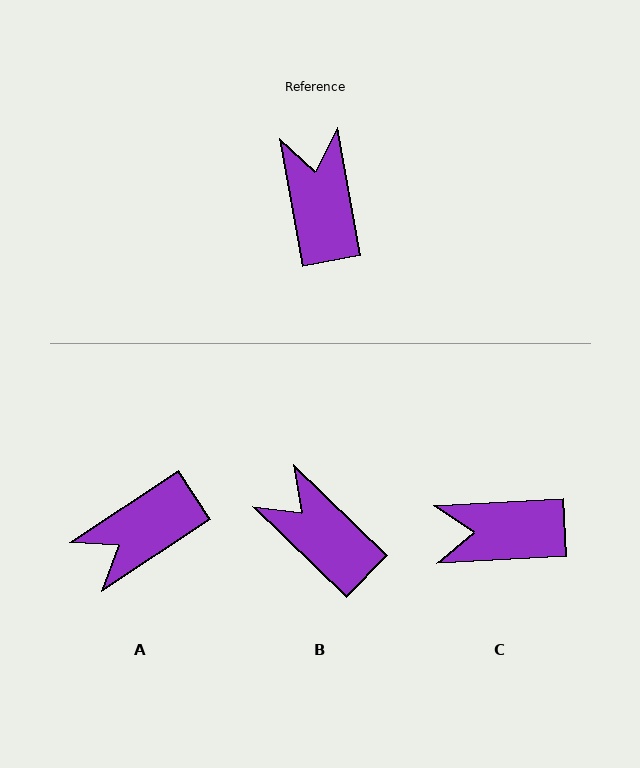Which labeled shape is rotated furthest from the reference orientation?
A, about 113 degrees away.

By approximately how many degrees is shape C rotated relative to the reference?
Approximately 83 degrees counter-clockwise.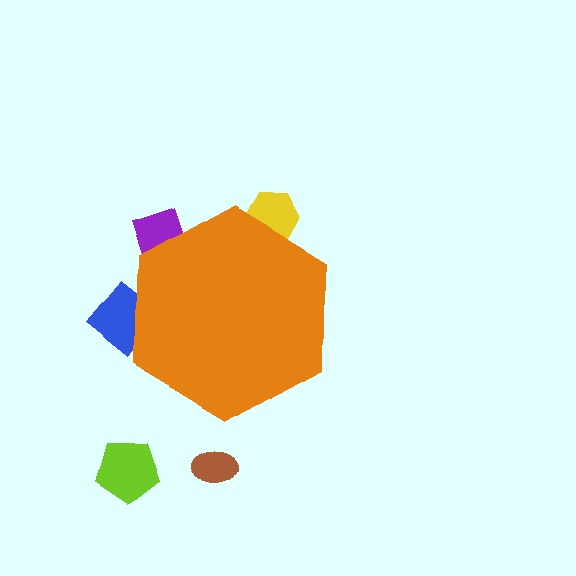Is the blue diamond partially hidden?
Yes, the blue diamond is partially hidden behind the orange hexagon.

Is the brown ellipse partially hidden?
No, the brown ellipse is fully visible.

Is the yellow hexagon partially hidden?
Yes, the yellow hexagon is partially hidden behind the orange hexagon.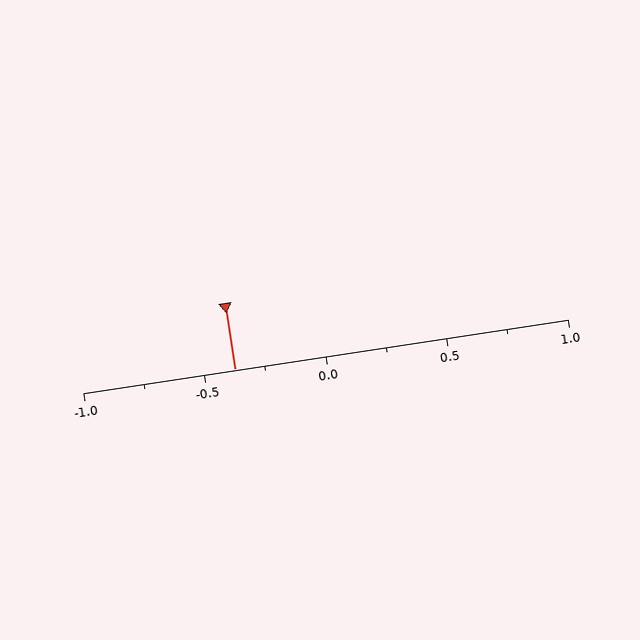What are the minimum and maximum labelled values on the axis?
The axis runs from -1.0 to 1.0.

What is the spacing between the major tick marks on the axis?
The major ticks are spaced 0.5 apart.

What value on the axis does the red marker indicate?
The marker indicates approximately -0.38.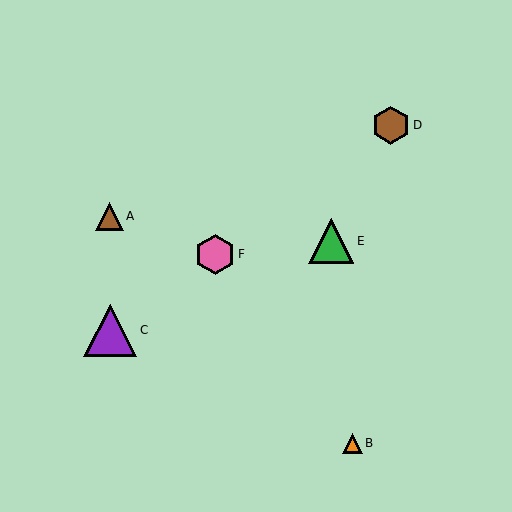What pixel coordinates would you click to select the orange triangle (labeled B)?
Click at (352, 443) to select the orange triangle B.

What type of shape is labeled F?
Shape F is a pink hexagon.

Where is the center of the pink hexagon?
The center of the pink hexagon is at (215, 254).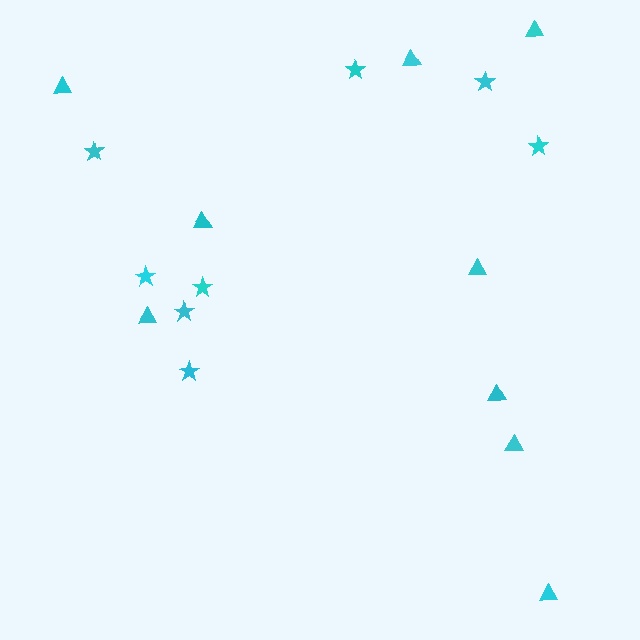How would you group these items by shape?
There are 2 groups: one group of triangles (9) and one group of stars (8).